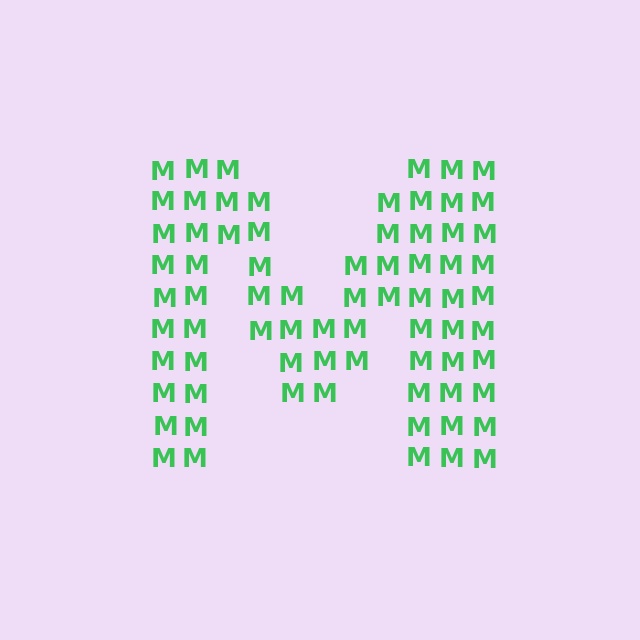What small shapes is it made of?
It is made of small letter M's.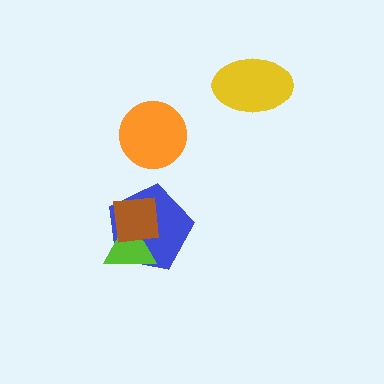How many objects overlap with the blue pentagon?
2 objects overlap with the blue pentagon.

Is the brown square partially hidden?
No, no other shape covers it.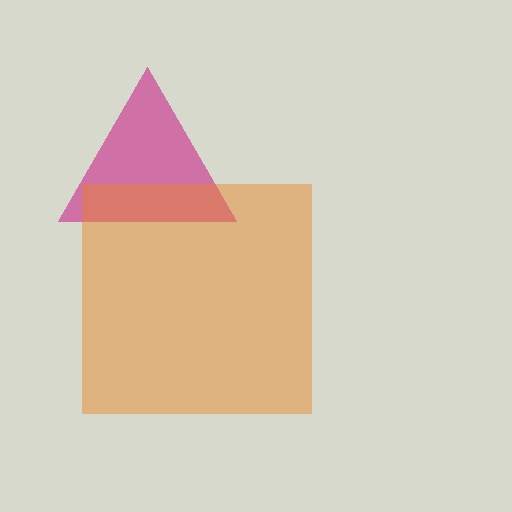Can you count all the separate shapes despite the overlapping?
Yes, there are 2 separate shapes.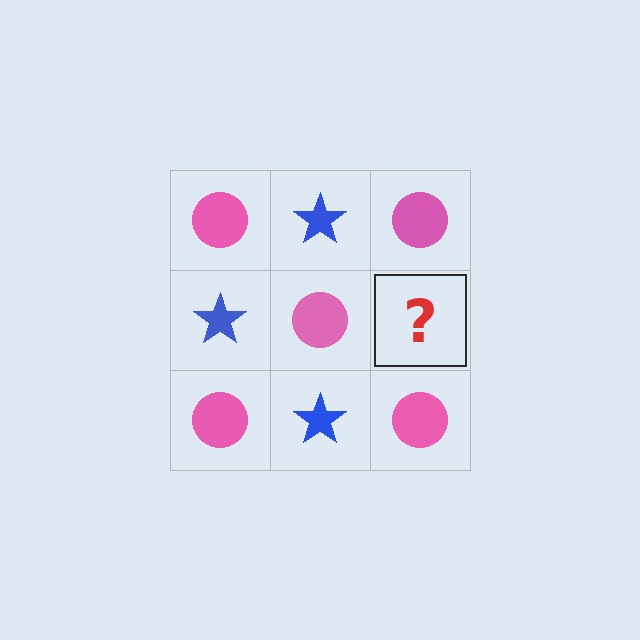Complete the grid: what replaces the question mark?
The question mark should be replaced with a blue star.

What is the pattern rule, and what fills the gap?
The rule is that it alternates pink circle and blue star in a checkerboard pattern. The gap should be filled with a blue star.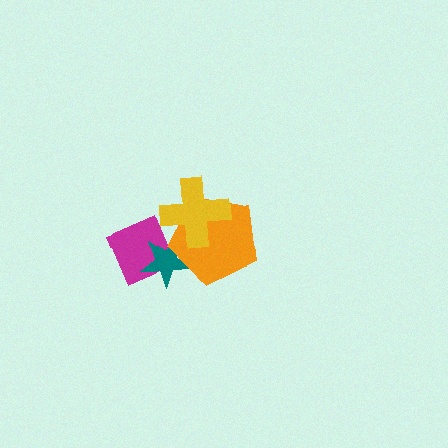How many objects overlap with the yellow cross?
1 object overlaps with the yellow cross.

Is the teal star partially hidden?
Yes, it is partially covered by another shape.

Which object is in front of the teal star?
The orange pentagon is in front of the teal star.